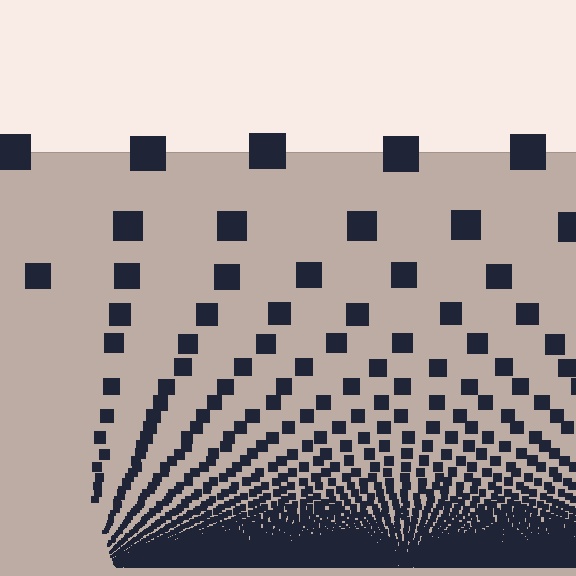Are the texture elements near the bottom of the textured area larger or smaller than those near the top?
Smaller. The gradient is inverted — elements near the bottom are smaller and denser.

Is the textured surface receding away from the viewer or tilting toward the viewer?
The surface appears to tilt toward the viewer. Texture elements get larger and sparser toward the top.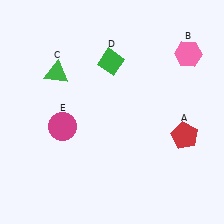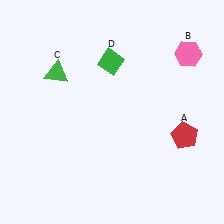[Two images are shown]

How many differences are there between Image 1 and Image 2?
There is 1 difference between the two images.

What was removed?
The magenta circle (E) was removed in Image 2.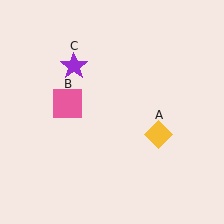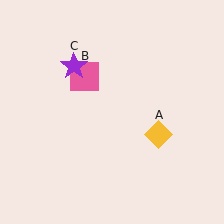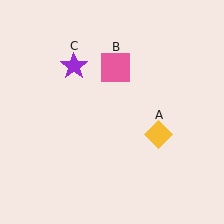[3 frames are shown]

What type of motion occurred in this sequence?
The pink square (object B) rotated clockwise around the center of the scene.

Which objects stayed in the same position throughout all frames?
Yellow diamond (object A) and purple star (object C) remained stationary.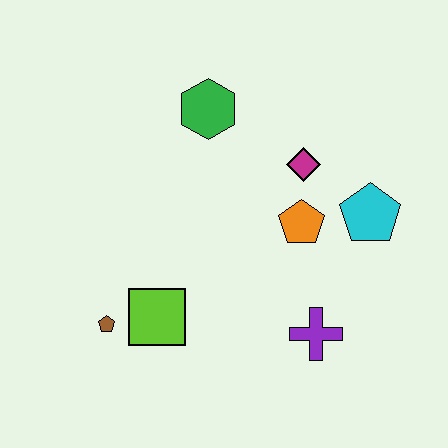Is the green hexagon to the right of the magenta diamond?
No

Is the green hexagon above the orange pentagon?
Yes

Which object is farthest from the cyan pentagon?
The brown pentagon is farthest from the cyan pentagon.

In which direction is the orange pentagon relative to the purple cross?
The orange pentagon is above the purple cross.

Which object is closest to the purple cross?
The orange pentagon is closest to the purple cross.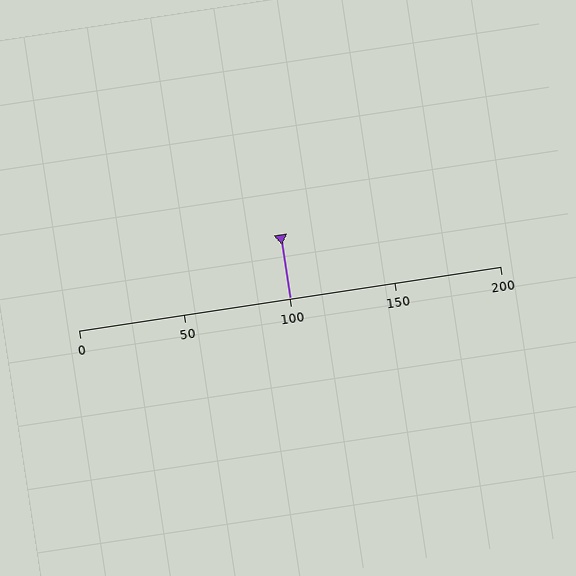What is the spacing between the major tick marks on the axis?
The major ticks are spaced 50 apart.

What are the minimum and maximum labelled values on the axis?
The axis runs from 0 to 200.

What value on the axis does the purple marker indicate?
The marker indicates approximately 100.